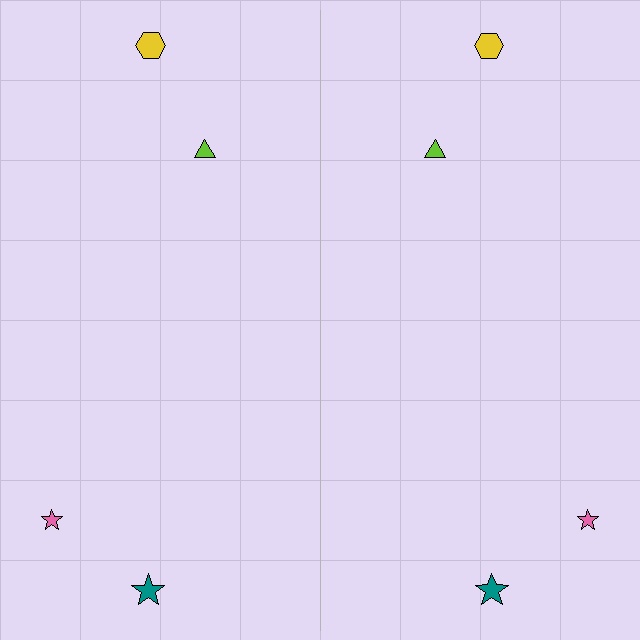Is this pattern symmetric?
Yes, this pattern has bilateral (reflection) symmetry.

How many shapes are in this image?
There are 8 shapes in this image.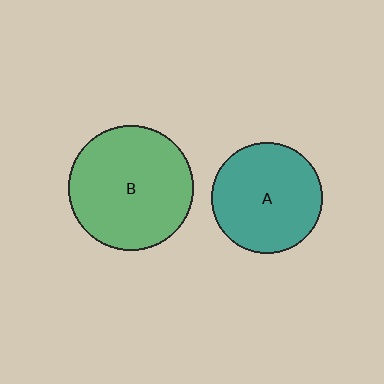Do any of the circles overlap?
No, none of the circles overlap.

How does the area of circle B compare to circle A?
Approximately 1.3 times.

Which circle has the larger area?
Circle B (green).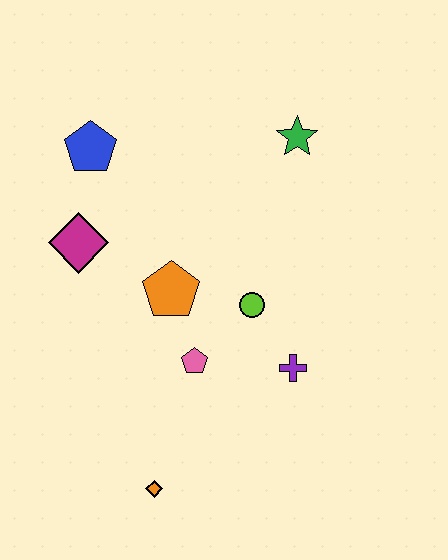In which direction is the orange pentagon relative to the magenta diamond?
The orange pentagon is to the right of the magenta diamond.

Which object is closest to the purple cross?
The lime circle is closest to the purple cross.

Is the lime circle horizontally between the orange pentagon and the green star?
Yes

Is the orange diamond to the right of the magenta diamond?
Yes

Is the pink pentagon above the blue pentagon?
No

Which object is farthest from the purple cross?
The blue pentagon is farthest from the purple cross.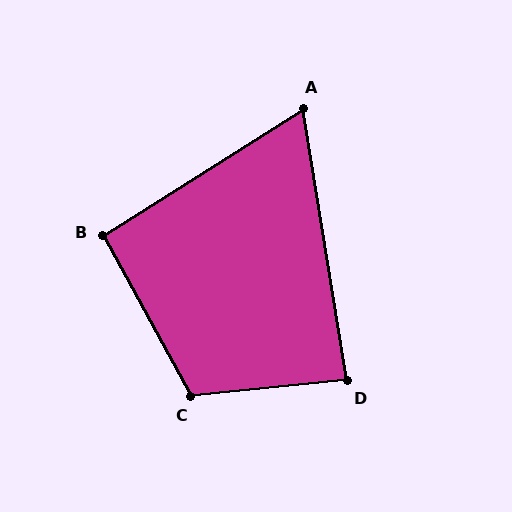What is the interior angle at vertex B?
Approximately 93 degrees (approximately right).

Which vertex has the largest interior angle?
C, at approximately 113 degrees.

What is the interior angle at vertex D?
Approximately 87 degrees (approximately right).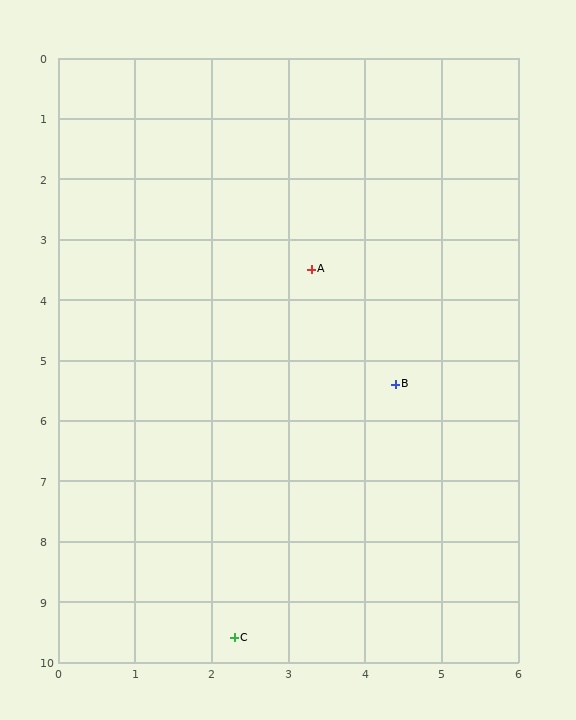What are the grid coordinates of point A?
Point A is at approximately (3.3, 3.5).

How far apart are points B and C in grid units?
Points B and C are about 4.7 grid units apart.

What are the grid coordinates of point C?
Point C is at approximately (2.3, 9.6).